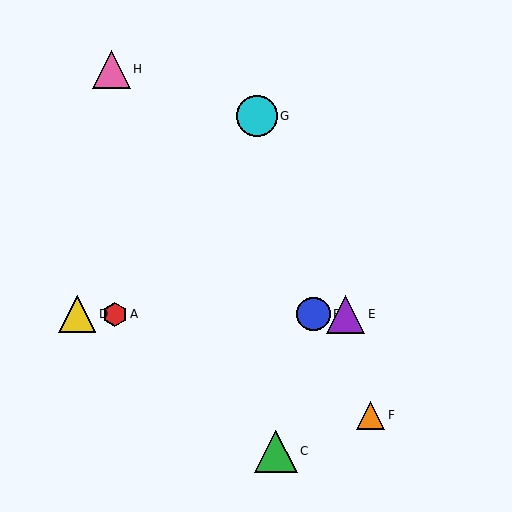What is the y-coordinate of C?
Object C is at y≈451.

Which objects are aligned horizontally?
Objects A, B, D, E are aligned horizontally.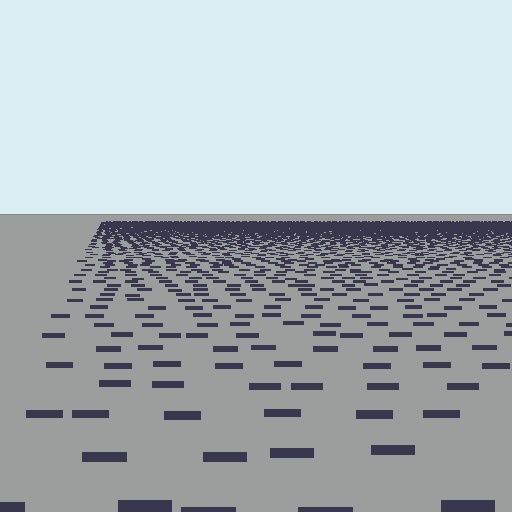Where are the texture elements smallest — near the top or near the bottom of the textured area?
Near the top.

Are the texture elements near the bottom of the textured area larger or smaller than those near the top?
Larger. Near the bottom, elements are closer to the viewer and appear at a bigger on-screen size.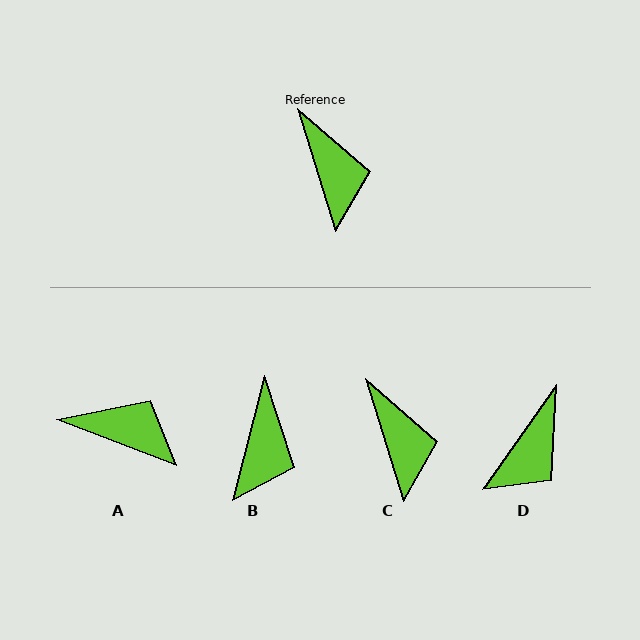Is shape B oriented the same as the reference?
No, it is off by about 32 degrees.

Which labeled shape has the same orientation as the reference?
C.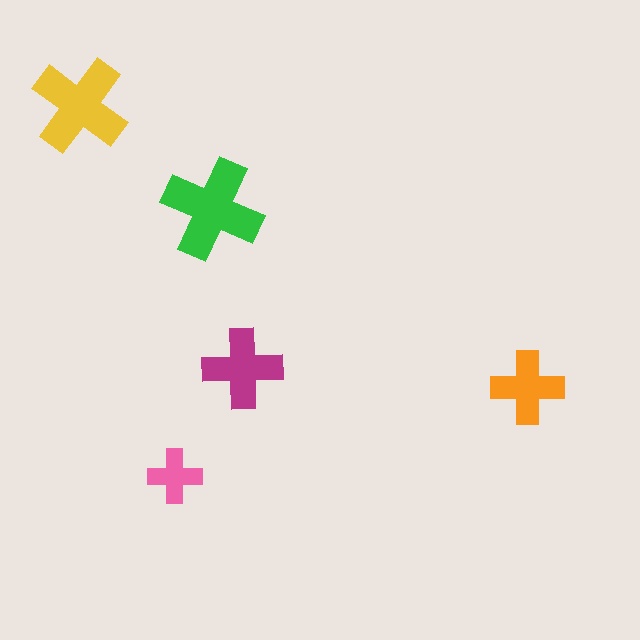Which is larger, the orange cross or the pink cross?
The orange one.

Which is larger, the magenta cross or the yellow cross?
The yellow one.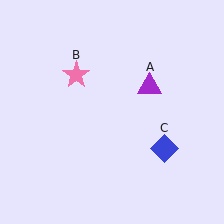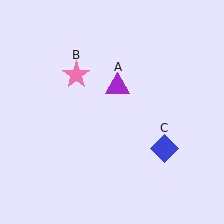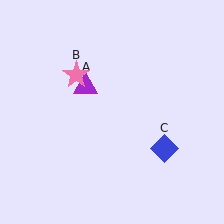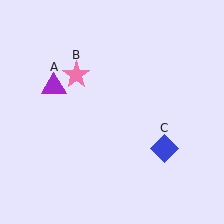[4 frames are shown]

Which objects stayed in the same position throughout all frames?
Pink star (object B) and blue diamond (object C) remained stationary.